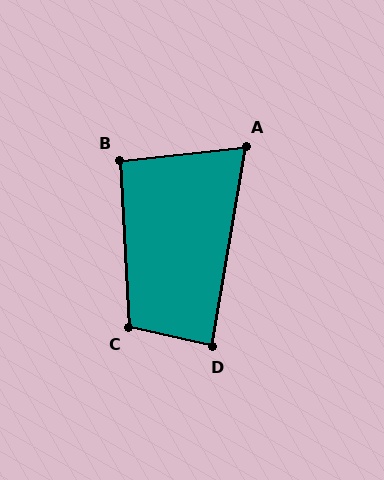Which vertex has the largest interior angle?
C, at approximately 106 degrees.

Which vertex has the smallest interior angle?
A, at approximately 74 degrees.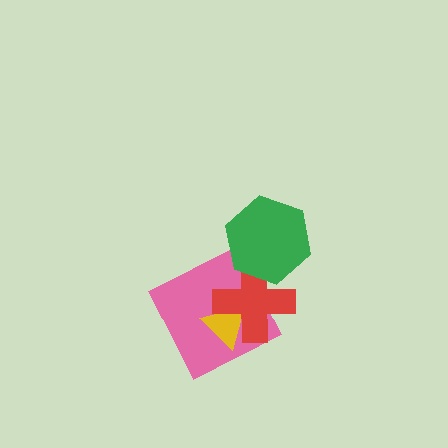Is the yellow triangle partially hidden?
Yes, it is partially covered by another shape.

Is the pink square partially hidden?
Yes, it is partially covered by another shape.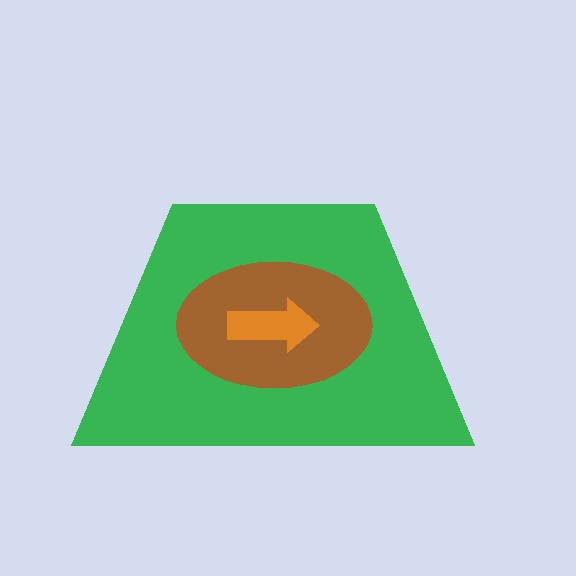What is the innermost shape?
The orange arrow.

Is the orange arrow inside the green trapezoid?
Yes.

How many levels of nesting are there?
3.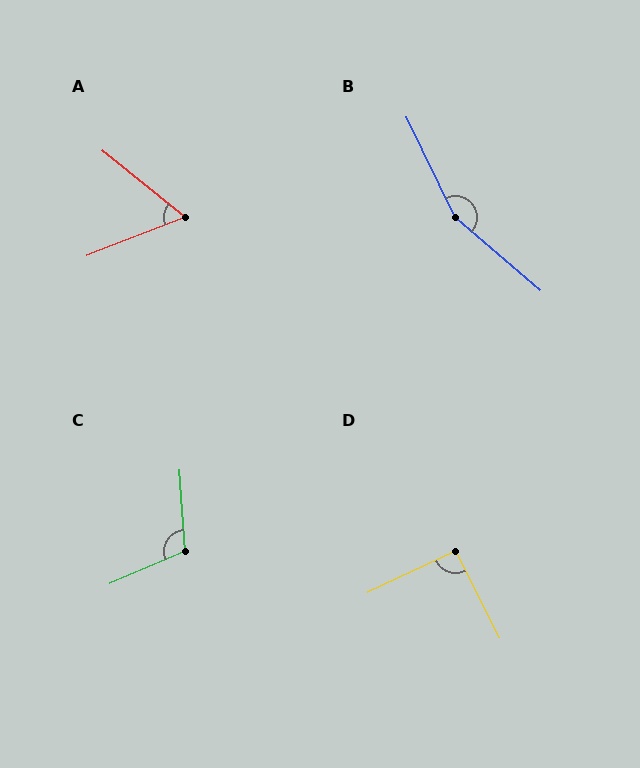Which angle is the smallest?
A, at approximately 60 degrees.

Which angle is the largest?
B, at approximately 156 degrees.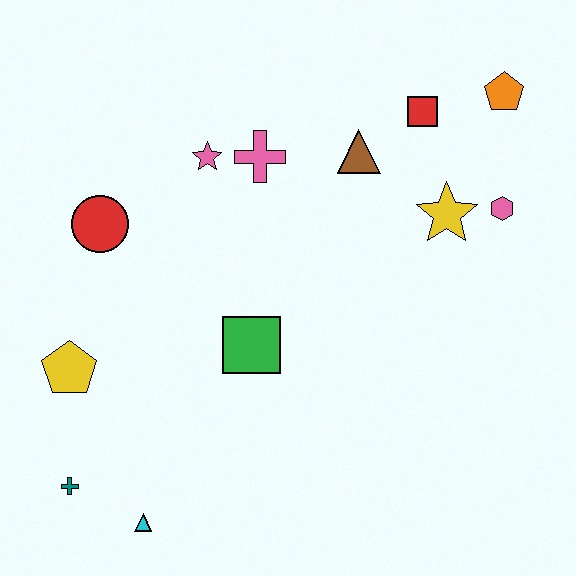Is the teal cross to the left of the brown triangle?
Yes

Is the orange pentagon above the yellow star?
Yes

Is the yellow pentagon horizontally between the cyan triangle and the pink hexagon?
No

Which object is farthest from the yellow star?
The teal cross is farthest from the yellow star.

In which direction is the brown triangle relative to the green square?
The brown triangle is above the green square.